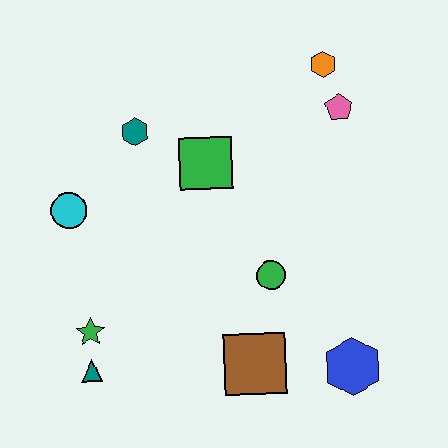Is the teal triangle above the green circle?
No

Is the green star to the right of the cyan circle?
Yes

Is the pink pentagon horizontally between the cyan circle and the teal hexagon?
No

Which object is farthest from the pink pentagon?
The teal triangle is farthest from the pink pentagon.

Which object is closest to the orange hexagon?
The pink pentagon is closest to the orange hexagon.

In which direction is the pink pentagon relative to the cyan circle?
The pink pentagon is to the right of the cyan circle.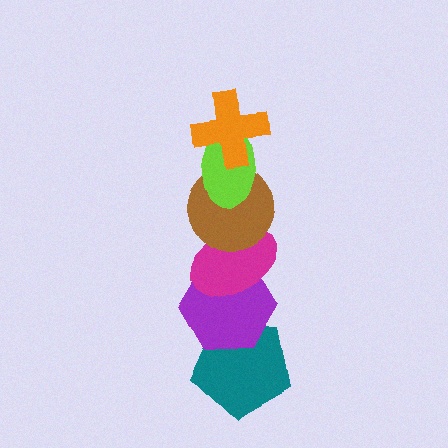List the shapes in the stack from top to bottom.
From top to bottom: the orange cross, the lime ellipse, the brown circle, the magenta ellipse, the purple hexagon, the teal pentagon.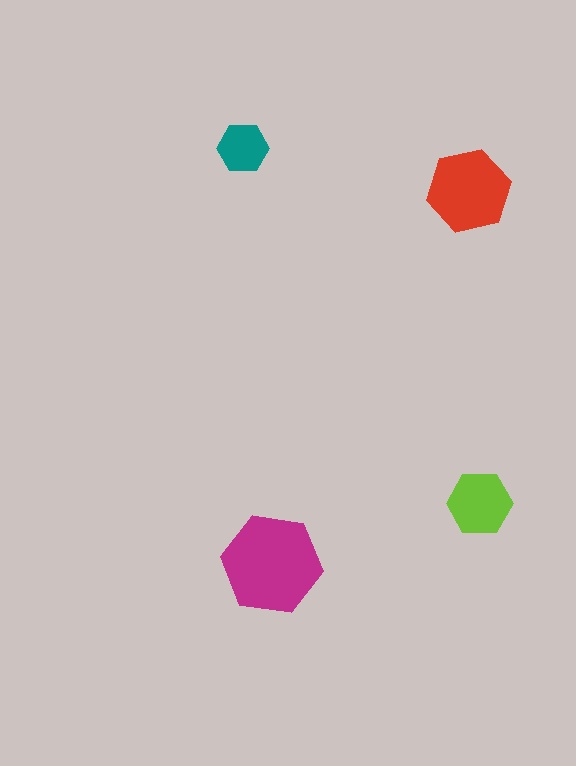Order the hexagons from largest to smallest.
the magenta one, the red one, the lime one, the teal one.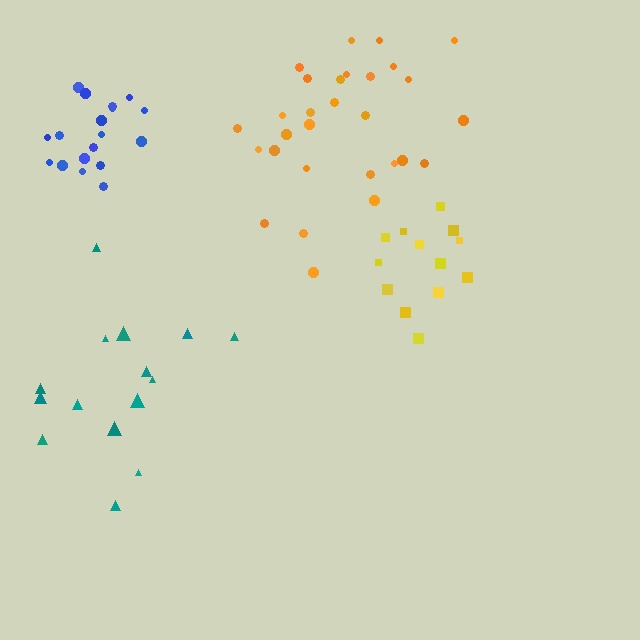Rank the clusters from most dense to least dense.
blue, yellow, orange, teal.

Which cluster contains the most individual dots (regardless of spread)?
Orange (29).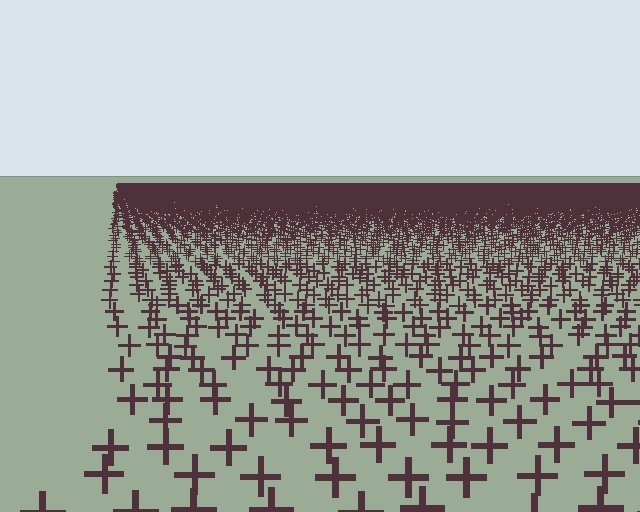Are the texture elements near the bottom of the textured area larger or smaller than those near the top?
Larger. Near the bottom, elements are closer to the viewer and appear at a bigger on-screen size.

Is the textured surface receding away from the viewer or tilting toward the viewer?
The surface is receding away from the viewer. Texture elements get smaller and denser toward the top.